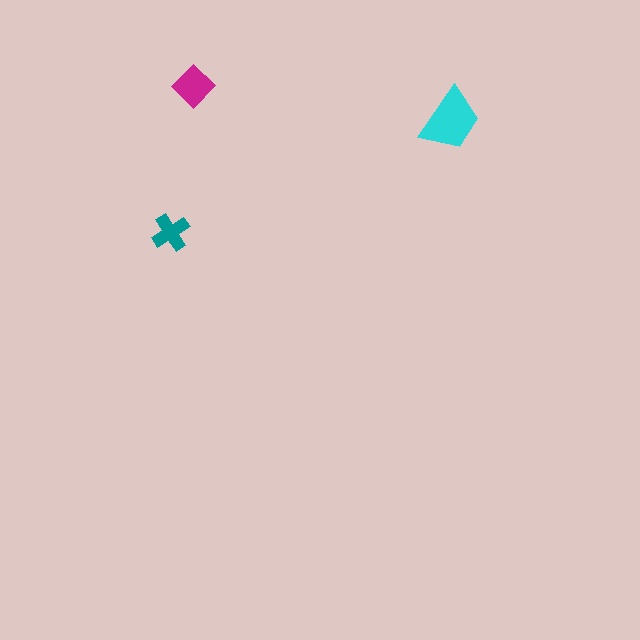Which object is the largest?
The cyan trapezoid.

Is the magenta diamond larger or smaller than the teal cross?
Larger.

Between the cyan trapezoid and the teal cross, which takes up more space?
The cyan trapezoid.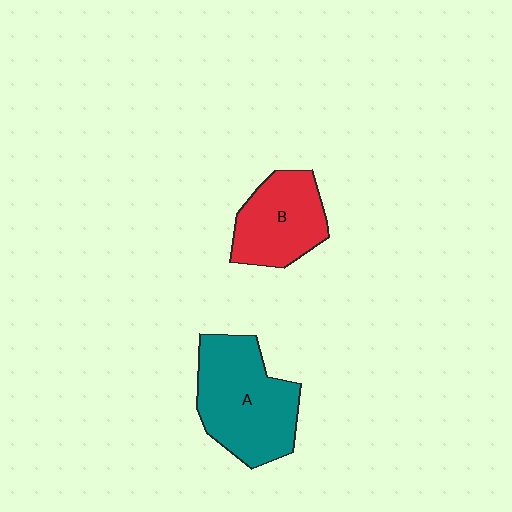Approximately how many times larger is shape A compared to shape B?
Approximately 1.4 times.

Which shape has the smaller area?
Shape B (red).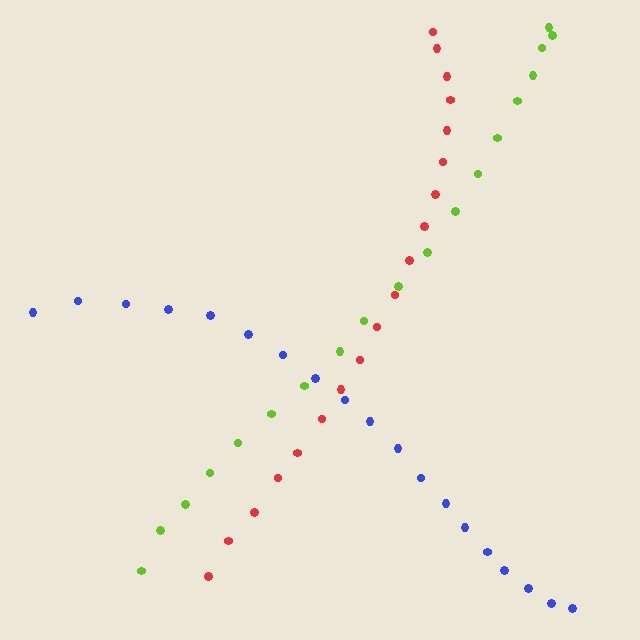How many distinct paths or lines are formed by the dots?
There are 3 distinct paths.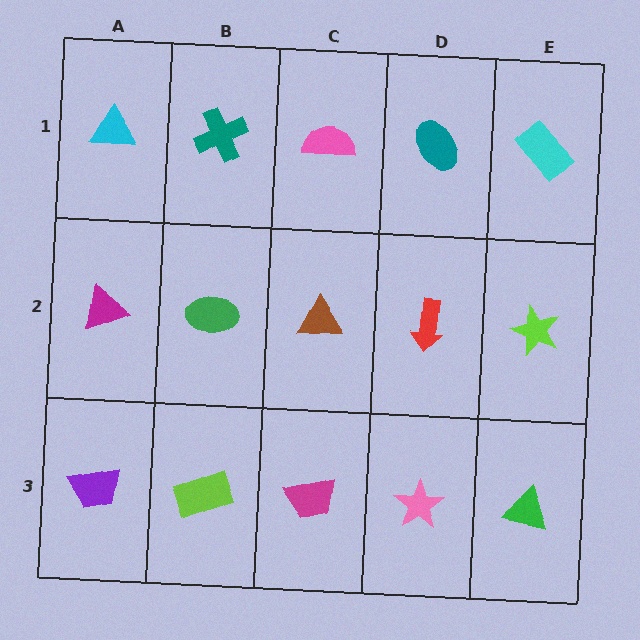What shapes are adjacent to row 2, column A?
A cyan triangle (row 1, column A), a purple trapezoid (row 3, column A), a green ellipse (row 2, column B).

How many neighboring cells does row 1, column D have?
3.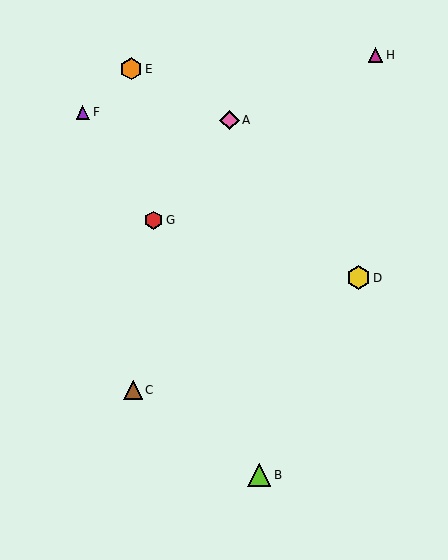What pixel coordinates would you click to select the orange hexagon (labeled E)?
Click at (131, 69) to select the orange hexagon E.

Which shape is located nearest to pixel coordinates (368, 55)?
The magenta triangle (labeled H) at (375, 55) is nearest to that location.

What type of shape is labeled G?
Shape G is a red hexagon.